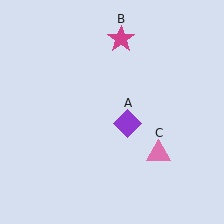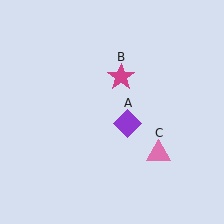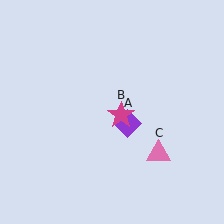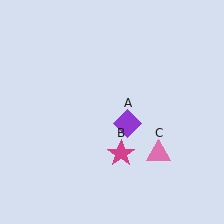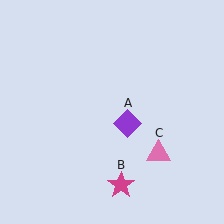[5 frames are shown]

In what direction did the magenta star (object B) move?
The magenta star (object B) moved down.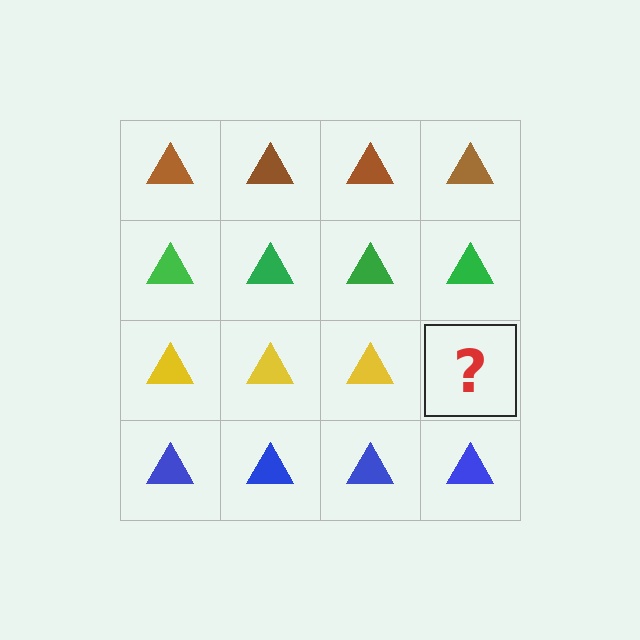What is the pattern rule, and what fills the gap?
The rule is that each row has a consistent color. The gap should be filled with a yellow triangle.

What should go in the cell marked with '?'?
The missing cell should contain a yellow triangle.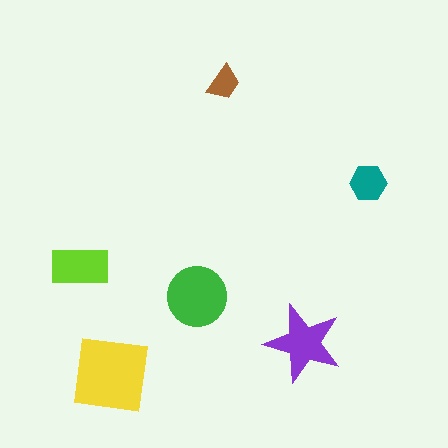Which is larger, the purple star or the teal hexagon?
The purple star.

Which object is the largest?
The yellow square.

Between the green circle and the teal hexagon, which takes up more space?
The green circle.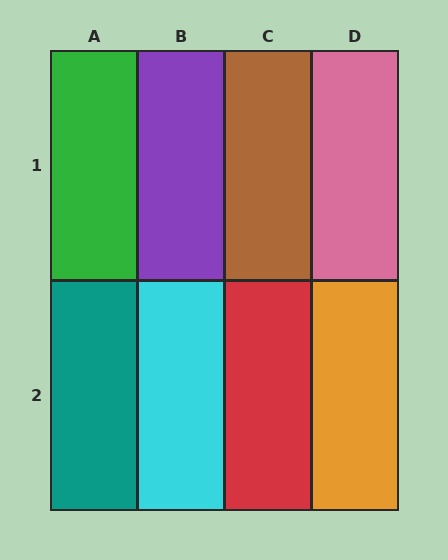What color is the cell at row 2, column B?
Cyan.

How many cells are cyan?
1 cell is cyan.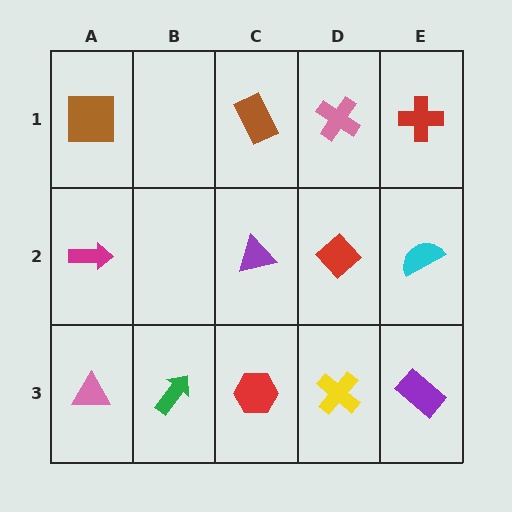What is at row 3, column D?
A yellow cross.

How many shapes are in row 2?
4 shapes.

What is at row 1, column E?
A red cross.